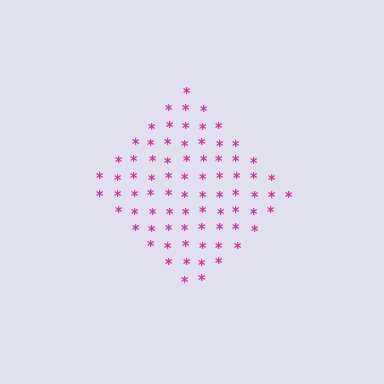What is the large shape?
The large shape is a diamond.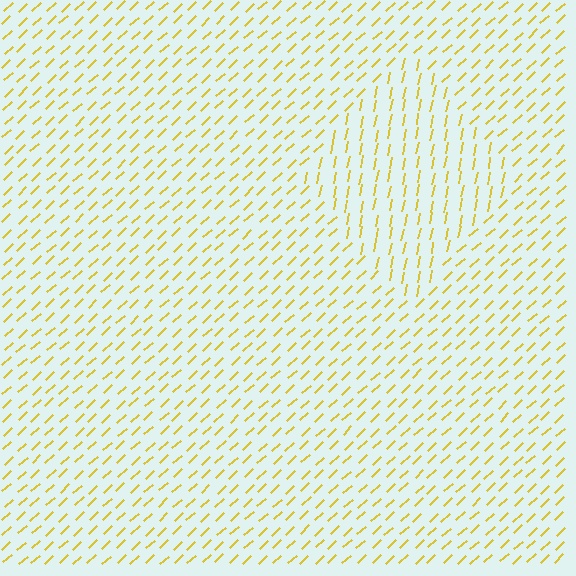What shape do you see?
I see a diamond.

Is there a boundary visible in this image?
Yes, there is a texture boundary formed by a change in line orientation.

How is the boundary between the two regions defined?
The boundary is defined purely by a change in line orientation (approximately 35 degrees difference). All lines are the same color and thickness.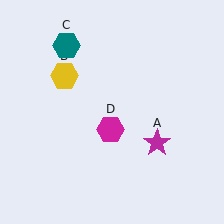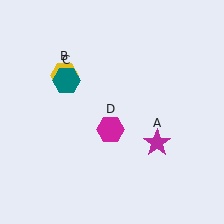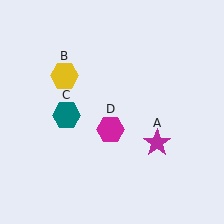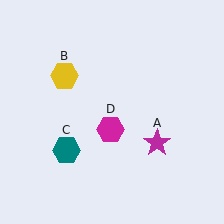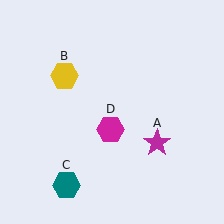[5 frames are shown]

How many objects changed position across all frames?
1 object changed position: teal hexagon (object C).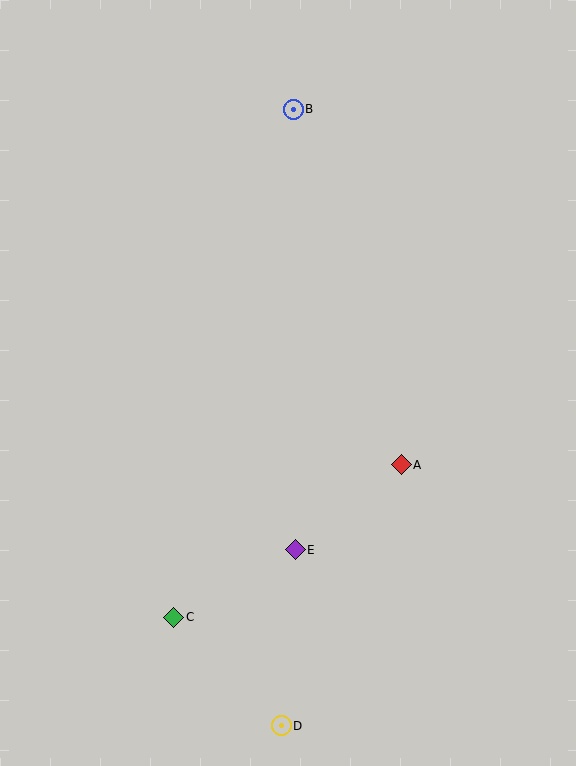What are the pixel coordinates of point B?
Point B is at (293, 109).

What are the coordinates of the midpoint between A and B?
The midpoint between A and B is at (347, 287).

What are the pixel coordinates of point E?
Point E is at (295, 550).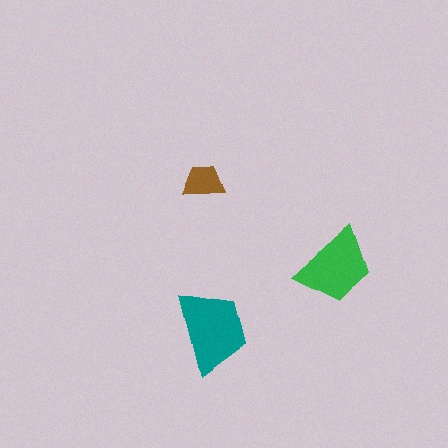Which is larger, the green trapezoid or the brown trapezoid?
The green one.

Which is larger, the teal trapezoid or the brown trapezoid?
The teal one.